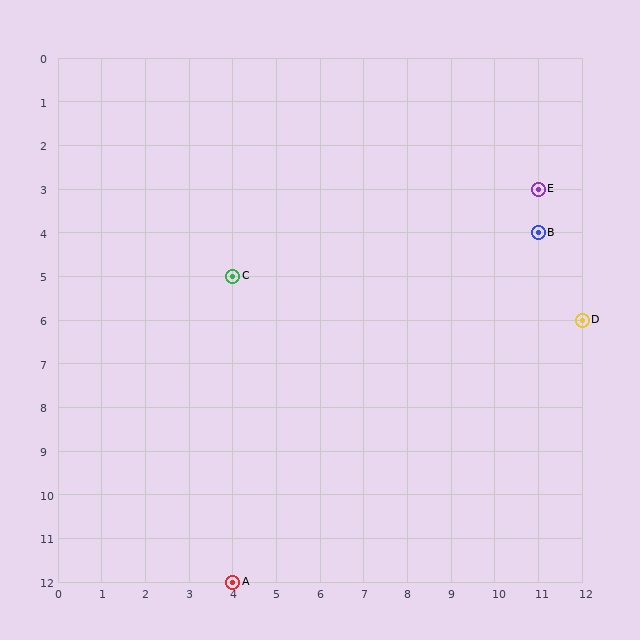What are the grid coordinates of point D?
Point D is at grid coordinates (12, 6).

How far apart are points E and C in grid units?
Points E and C are 7 columns and 2 rows apart (about 7.3 grid units diagonally).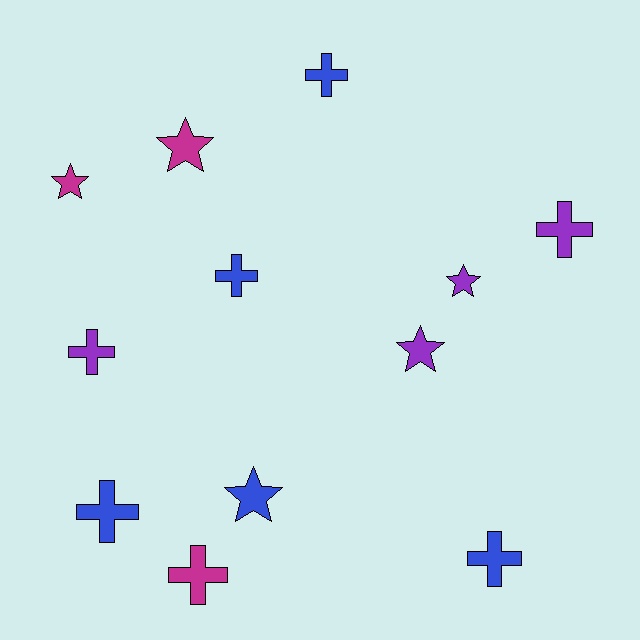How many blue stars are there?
There is 1 blue star.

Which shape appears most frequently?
Cross, with 7 objects.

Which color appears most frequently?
Blue, with 5 objects.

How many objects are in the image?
There are 12 objects.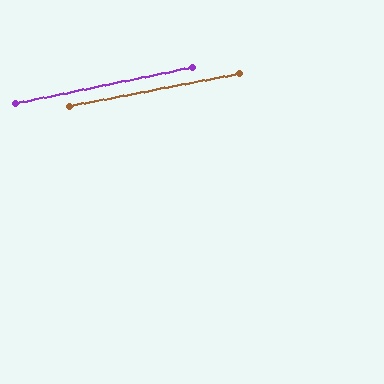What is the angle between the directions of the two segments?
Approximately 0 degrees.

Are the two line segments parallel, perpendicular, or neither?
Parallel — their directions differ by only 0.3°.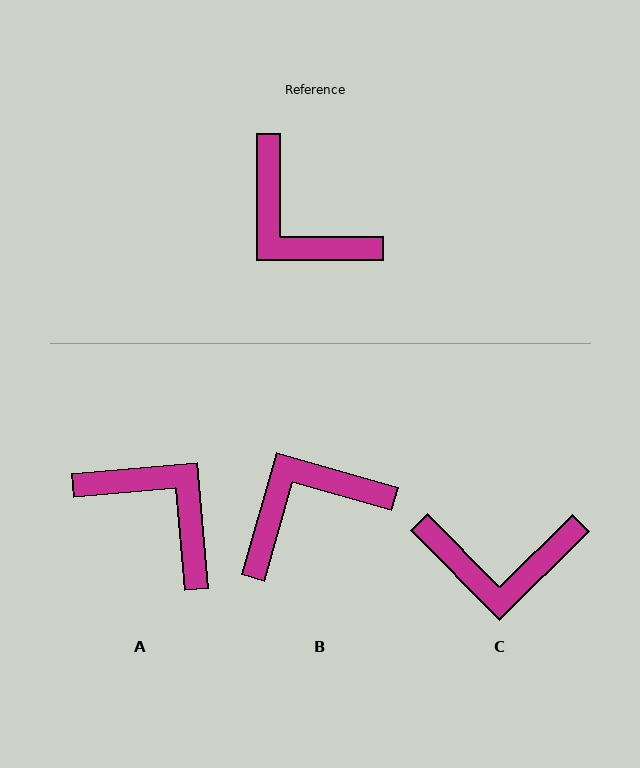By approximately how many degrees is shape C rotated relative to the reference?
Approximately 45 degrees counter-clockwise.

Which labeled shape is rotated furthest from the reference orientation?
A, about 175 degrees away.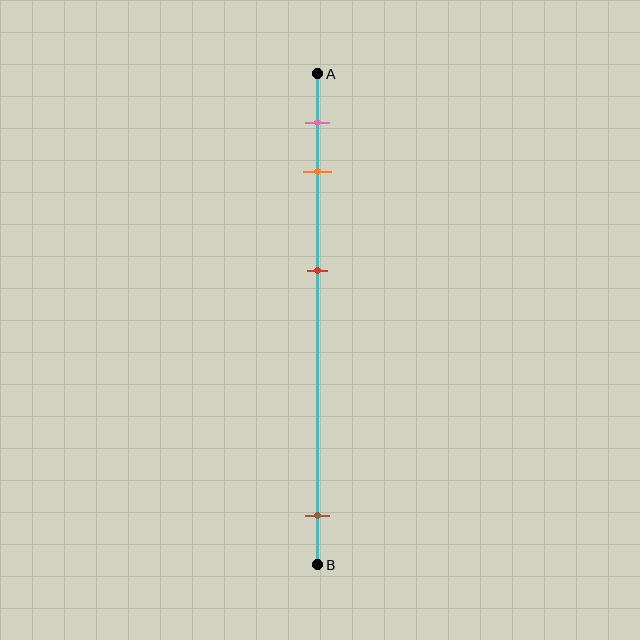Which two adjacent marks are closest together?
The pink and orange marks are the closest adjacent pair.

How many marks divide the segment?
There are 4 marks dividing the segment.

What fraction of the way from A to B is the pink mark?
The pink mark is approximately 10% (0.1) of the way from A to B.